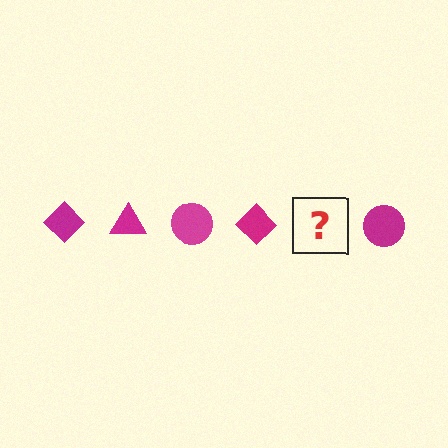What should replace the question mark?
The question mark should be replaced with a magenta triangle.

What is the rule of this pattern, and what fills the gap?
The rule is that the pattern cycles through diamond, triangle, circle shapes in magenta. The gap should be filled with a magenta triangle.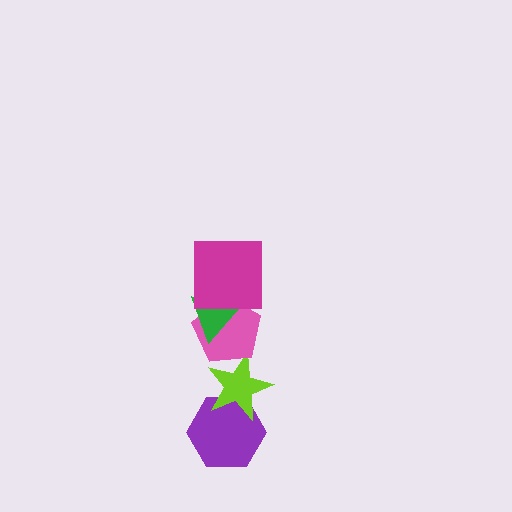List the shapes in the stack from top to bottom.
From top to bottom: the magenta square, the green triangle, the pink pentagon, the lime star, the purple hexagon.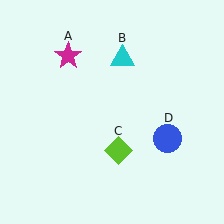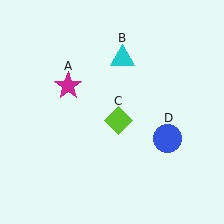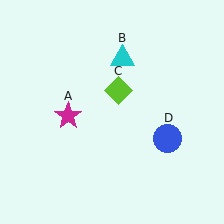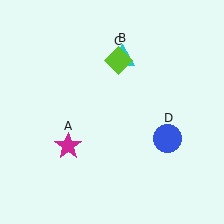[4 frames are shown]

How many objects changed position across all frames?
2 objects changed position: magenta star (object A), lime diamond (object C).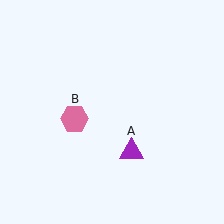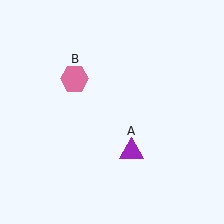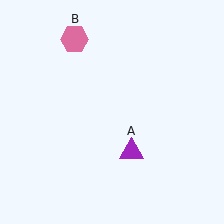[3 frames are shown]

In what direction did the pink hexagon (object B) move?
The pink hexagon (object B) moved up.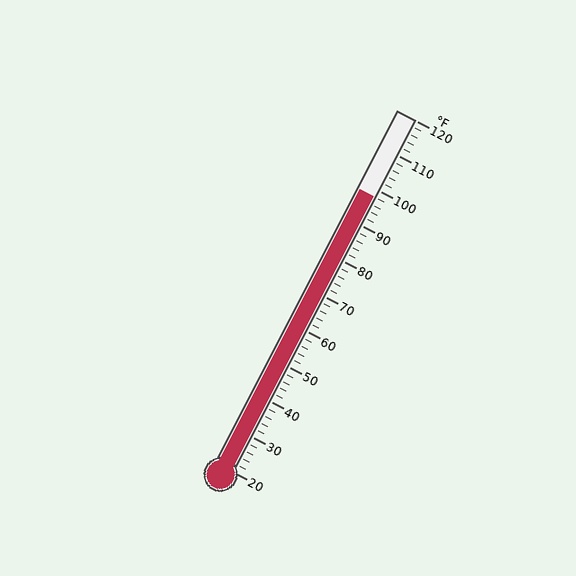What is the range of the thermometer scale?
The thermometer scale ranges from 20°F to 120°F.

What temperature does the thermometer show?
The thermometer shows approximately 98°F.